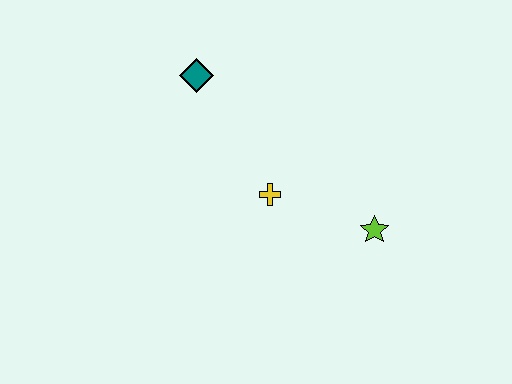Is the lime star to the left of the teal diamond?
No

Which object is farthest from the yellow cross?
The teal diamond is farthest from the yellow cross.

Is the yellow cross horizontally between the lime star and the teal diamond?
Yes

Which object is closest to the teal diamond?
The yellow cross is closest to the teal diamond.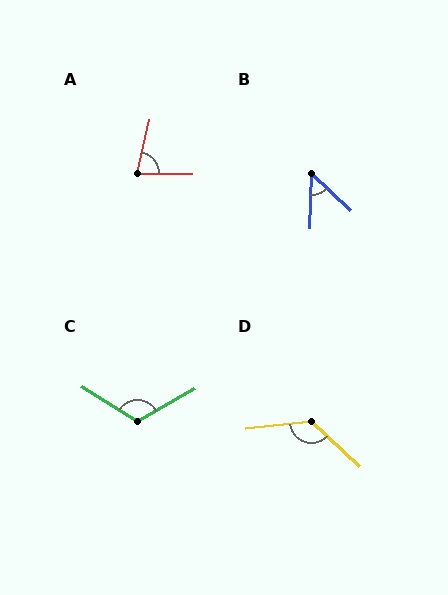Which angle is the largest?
D, at approximately 131 degrees.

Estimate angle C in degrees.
Approximately 119 degrees.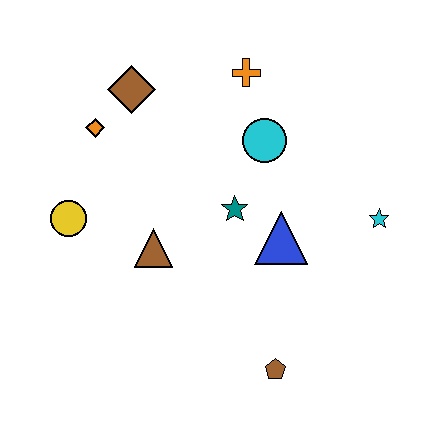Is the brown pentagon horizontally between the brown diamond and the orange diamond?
No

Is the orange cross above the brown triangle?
Yes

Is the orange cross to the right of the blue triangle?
No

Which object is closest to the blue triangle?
The teal star is closest to the blue triangle.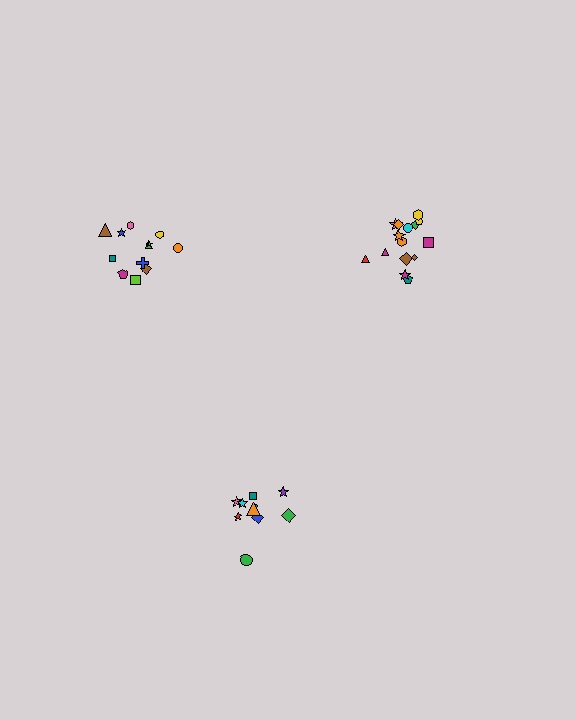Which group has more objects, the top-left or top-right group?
The top-right group.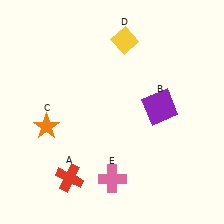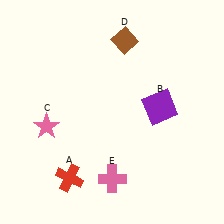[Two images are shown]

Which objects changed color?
C changed from orange to pink. D changed from yellow to brown.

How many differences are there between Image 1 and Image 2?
There are 2 differences between the two images.